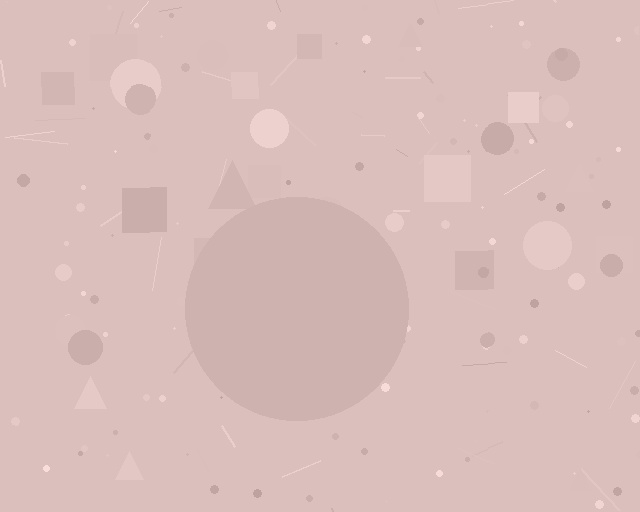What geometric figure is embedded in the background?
A circle is embedded in the background.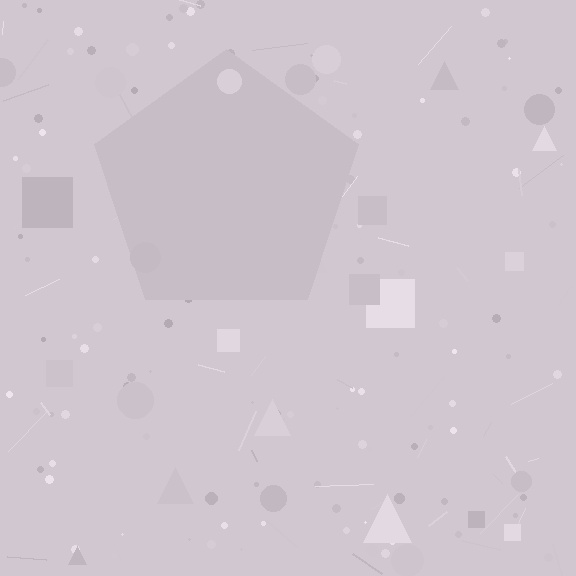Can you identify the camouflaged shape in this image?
The camouflaged shape is a pentagon.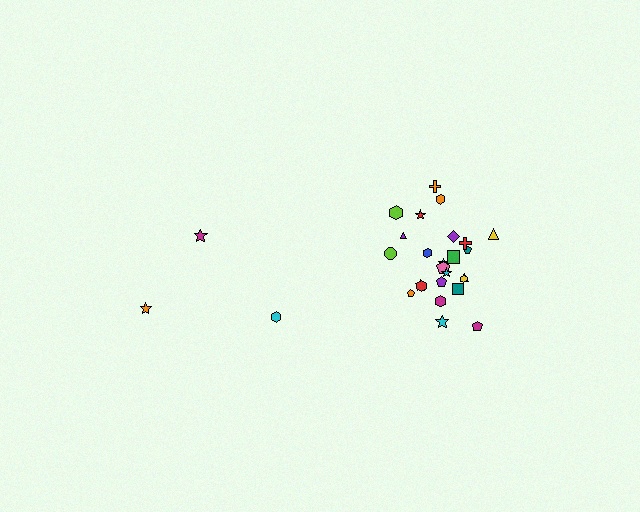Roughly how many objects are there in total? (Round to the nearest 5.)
Roughly 30 objects in total.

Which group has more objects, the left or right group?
The right group.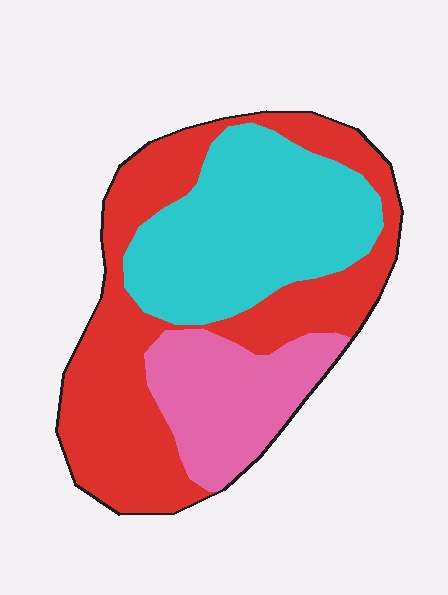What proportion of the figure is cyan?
Cyan takes up about one third (1/3) of the figure.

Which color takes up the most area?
Red, at roughly 45%.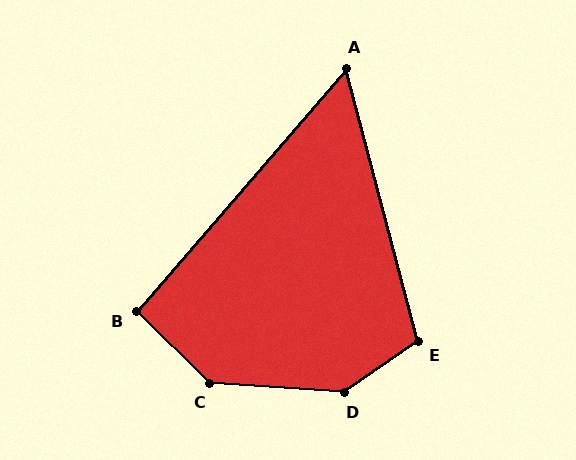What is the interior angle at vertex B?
Approximately 94 degrees (approximately right).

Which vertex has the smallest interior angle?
A, at approximately 56 degrees.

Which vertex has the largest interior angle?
D, at approximately 142 degrees.